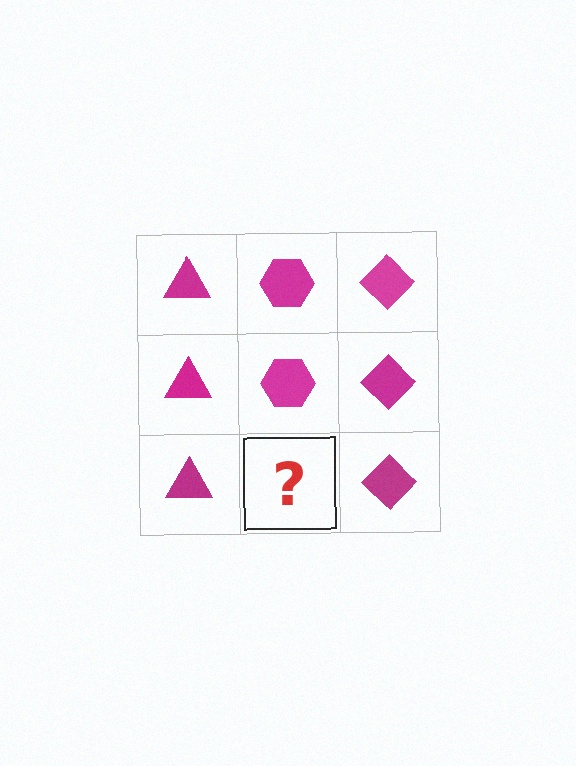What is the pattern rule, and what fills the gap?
The rule is that each column has a consistent shape. The gap should be filled with a magenta hexagon.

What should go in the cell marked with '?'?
The missing cell should contain a magenta hexagon.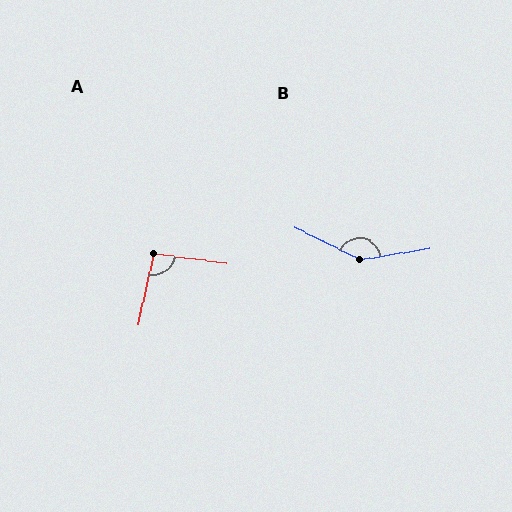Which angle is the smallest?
A, at approximately 95 degrees.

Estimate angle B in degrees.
Approximately 145 degrees.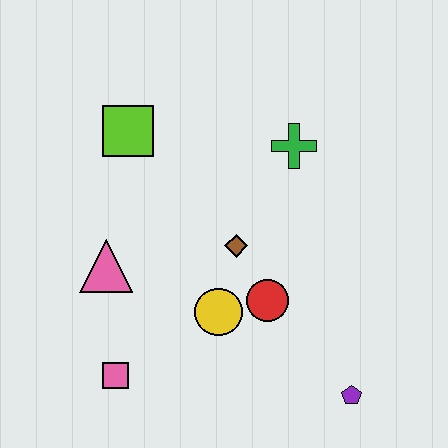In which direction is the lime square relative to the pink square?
The lime square is above the pink square.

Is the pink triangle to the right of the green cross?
No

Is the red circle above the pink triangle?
No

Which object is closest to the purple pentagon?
The red circle is closest to the purple pentagon.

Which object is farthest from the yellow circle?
The lime square is farthest from the yellow circle.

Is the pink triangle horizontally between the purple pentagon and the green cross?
No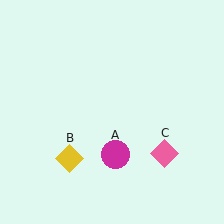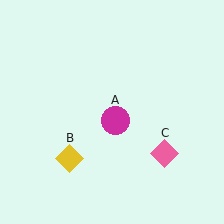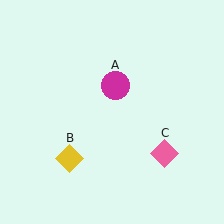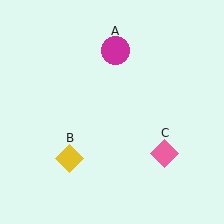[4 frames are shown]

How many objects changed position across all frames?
1 object changed position: magenta circle (object A).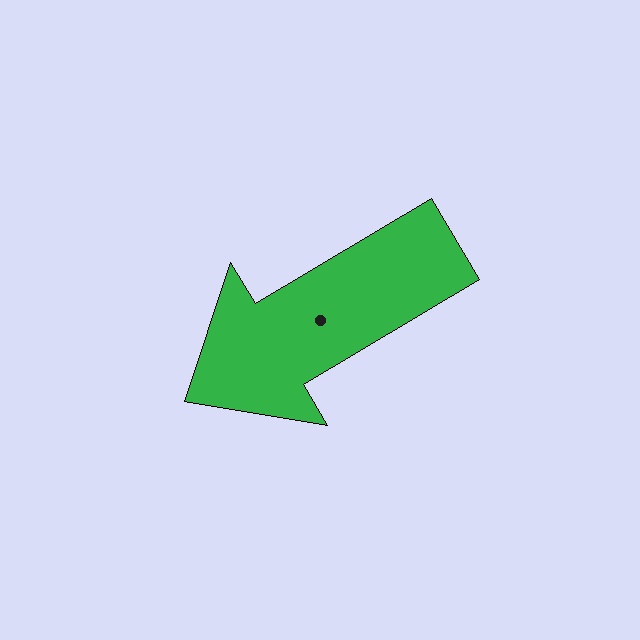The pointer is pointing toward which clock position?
Roughly 8 o'clock.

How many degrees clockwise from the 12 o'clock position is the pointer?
Approximately 239 degrees.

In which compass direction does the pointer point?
Southwest.